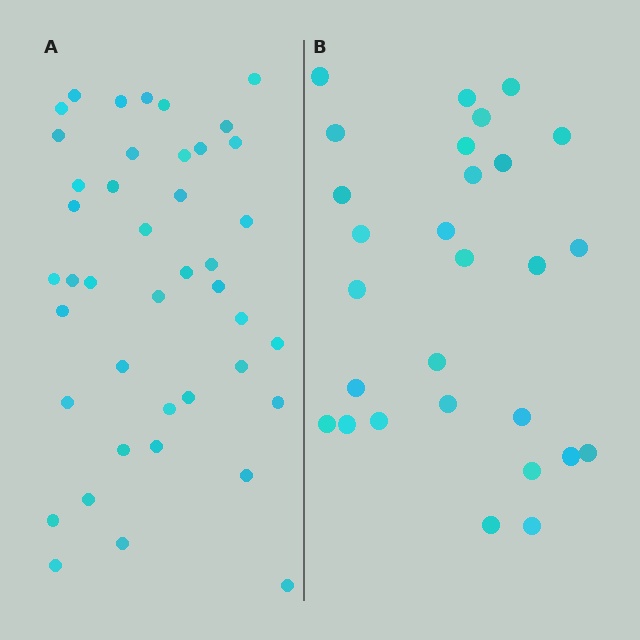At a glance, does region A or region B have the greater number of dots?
Region A (the left region) has more dots.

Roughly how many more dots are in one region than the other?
Region A has approximately 15 more dots than region B.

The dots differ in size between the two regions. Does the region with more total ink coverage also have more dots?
No. Region B has more total ink coverage because its dots are larger, but region A actually contains more individual dots. Total area can be misleading — the number of items is what matters here.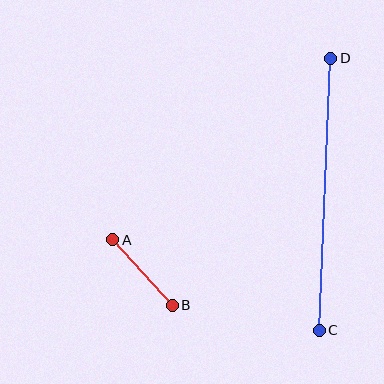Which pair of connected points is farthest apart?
Points C and D are farthest apart.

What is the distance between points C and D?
The distance is approximately 272 pixels.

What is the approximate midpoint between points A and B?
The midpoint is at approximately (143, 273) pixels.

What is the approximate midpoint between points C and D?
The midpoint is at approximately (325, 194) pixels.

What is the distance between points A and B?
The distance is approximately 89 pixels.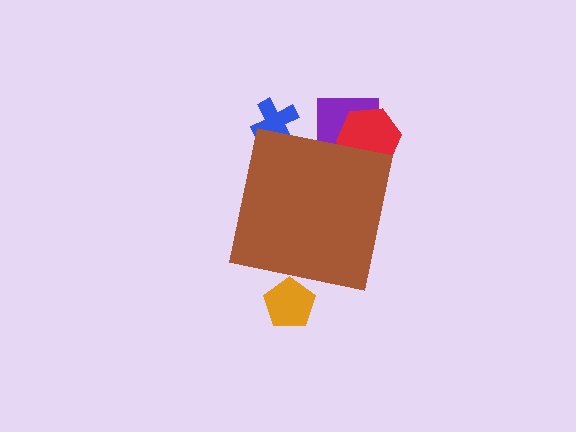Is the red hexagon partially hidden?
Yes, the red hexagon is partially hidden behind the brown square.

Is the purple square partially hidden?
Yes, the purple square is partially hidden behind the brown square.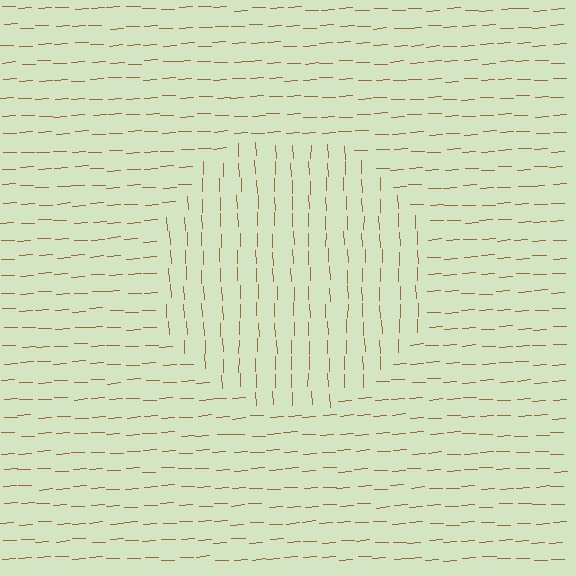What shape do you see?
I see a circle.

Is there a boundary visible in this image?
Yes, there is a texture boundary formed by a change in line orientation.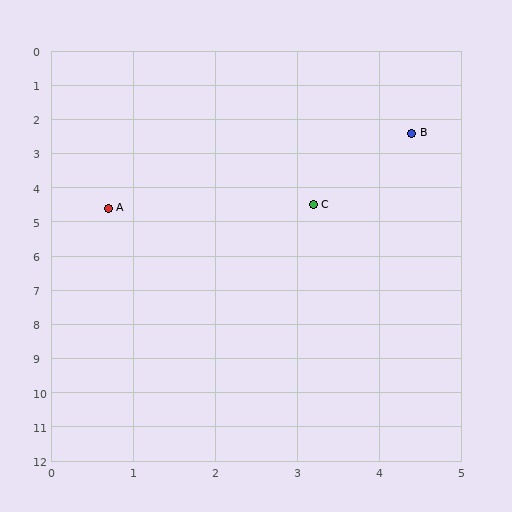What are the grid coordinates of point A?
Point A is at approximately (0.7, 4.6).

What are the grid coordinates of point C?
Point C is at approximately (3.2, 4.5).